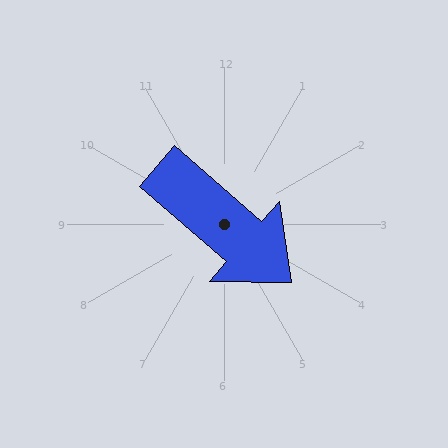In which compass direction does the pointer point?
Southeast.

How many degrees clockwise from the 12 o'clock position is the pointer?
Approximately 131 degrees.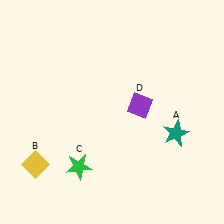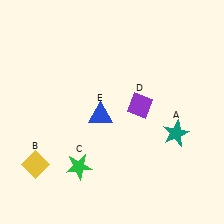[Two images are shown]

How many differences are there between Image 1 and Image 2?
There is 1 difference between the two images.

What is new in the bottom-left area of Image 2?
A blue triangle (E) was added in the bottom-left area of Image 2.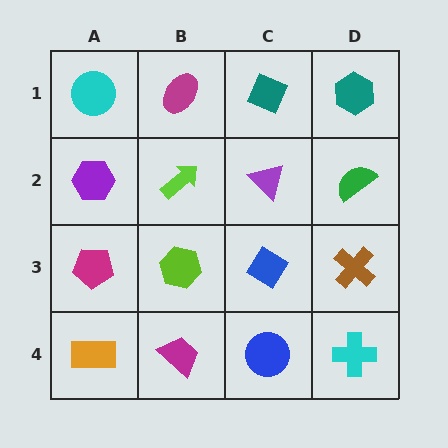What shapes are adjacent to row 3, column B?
A lime arrow (row 2, column B), a magenta trapezoid (row 4, column B), a magenta pentagon (row 3, column A), a blue diamond (row 3, column C).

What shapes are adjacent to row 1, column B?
A lime arrow (row 2, column B), a cyan circle (row 1, column A), a teal diamond (row 1, column C).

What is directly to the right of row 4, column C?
A cyan cross.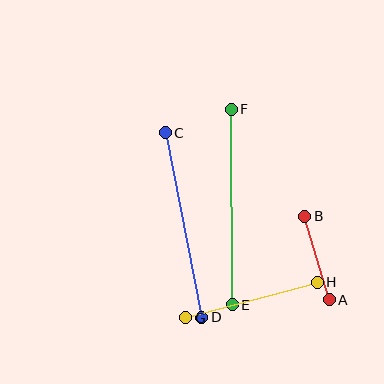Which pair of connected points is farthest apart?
Points E and F are farthest apart.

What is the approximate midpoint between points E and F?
The midpoint is at approximately (232, 207) pixels.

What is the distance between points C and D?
The distance is approximately 188 pixels.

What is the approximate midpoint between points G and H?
The midpoint is at approximately (252, 300) pixels.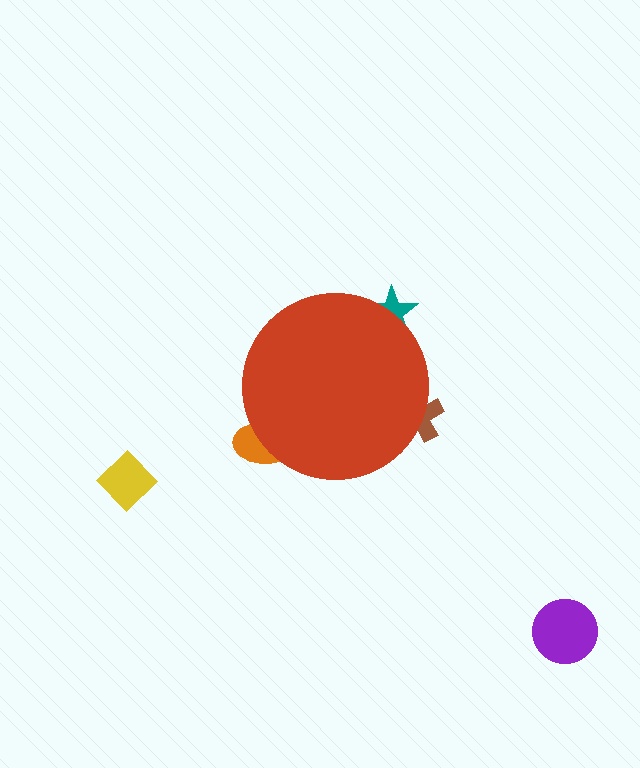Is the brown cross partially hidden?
Yes, the brown cross is partially hidden behind the red circle.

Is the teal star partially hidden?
Yes, the teal star is partially hidden behind the red circle.